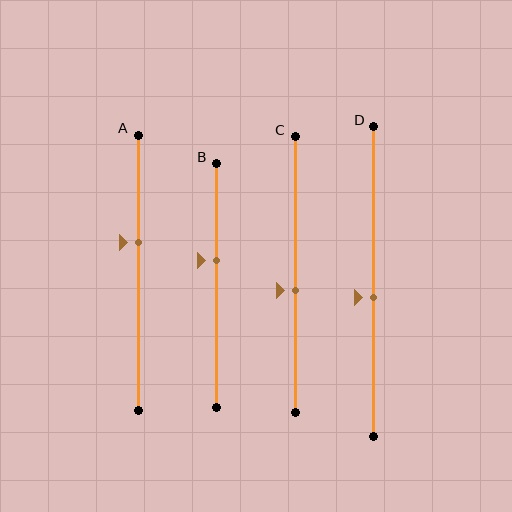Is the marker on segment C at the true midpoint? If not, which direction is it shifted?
No, the marker on segment C is shifted downward by about 6% of the segment length.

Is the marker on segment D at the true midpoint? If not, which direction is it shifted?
No, the marker on segment D is shifted downward by about 5% of the segment length.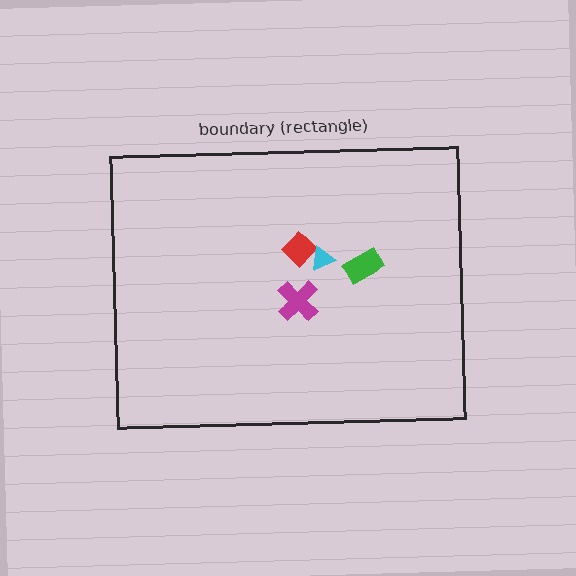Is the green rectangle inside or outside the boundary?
Inside.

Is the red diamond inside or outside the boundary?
Inside.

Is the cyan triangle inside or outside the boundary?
Inside.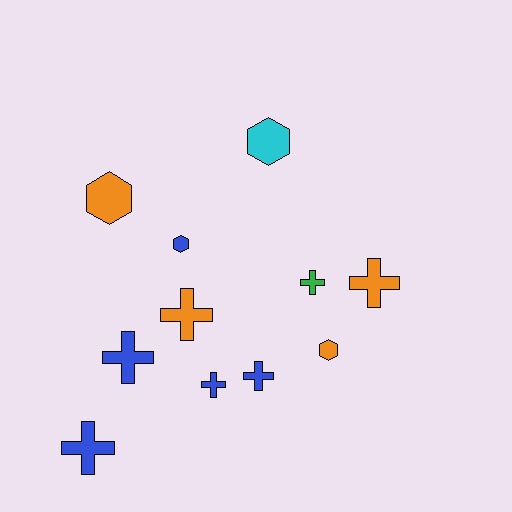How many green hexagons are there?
There are no green hexagons.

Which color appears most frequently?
Blue, with 5 objects.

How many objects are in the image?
There are 11 objects.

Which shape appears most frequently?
Cross, with 7 objects.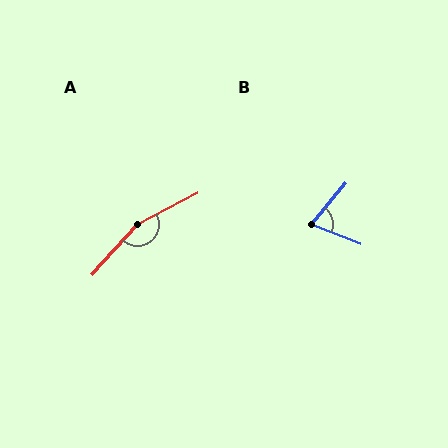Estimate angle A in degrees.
Approximately 160 degrees.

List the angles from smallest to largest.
B (71°), A (160°).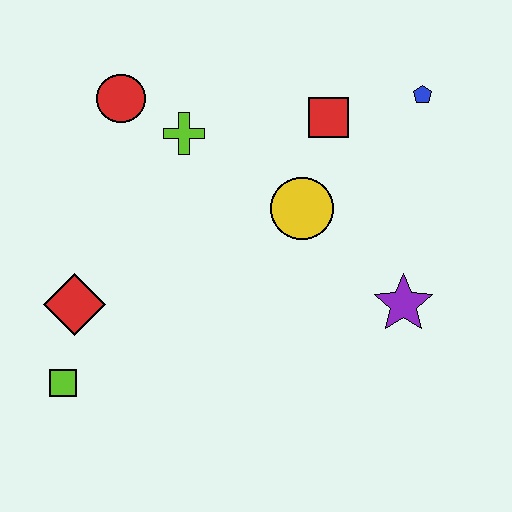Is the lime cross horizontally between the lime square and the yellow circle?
Yes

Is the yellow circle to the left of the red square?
Yes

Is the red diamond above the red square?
No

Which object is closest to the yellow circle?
The red square is closest to the yellow circle.